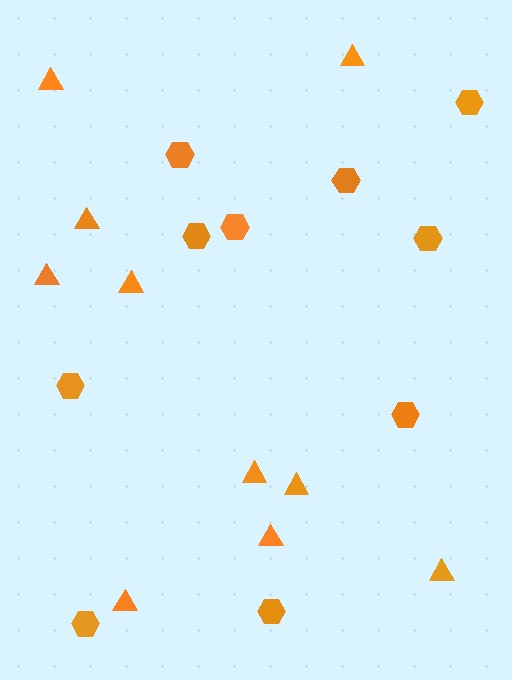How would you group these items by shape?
There are 2 groups: one group of triangles (10) and one group of hexagons (10).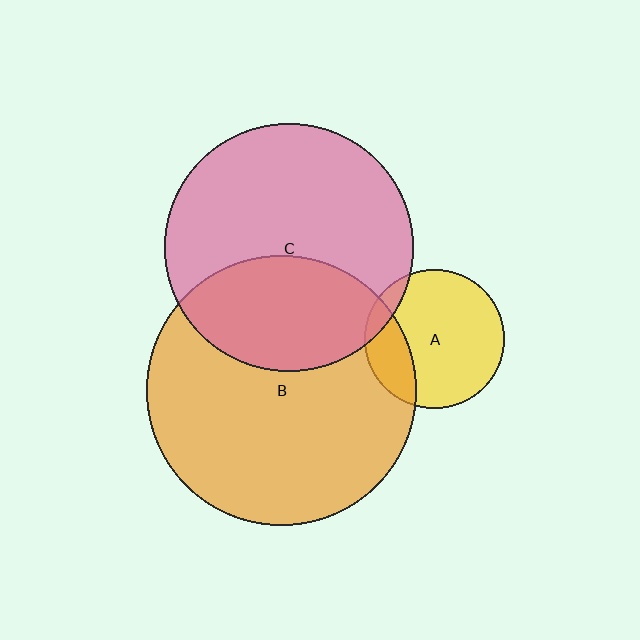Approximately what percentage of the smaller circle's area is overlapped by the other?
Approximately 35%.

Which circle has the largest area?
Circle B (orange).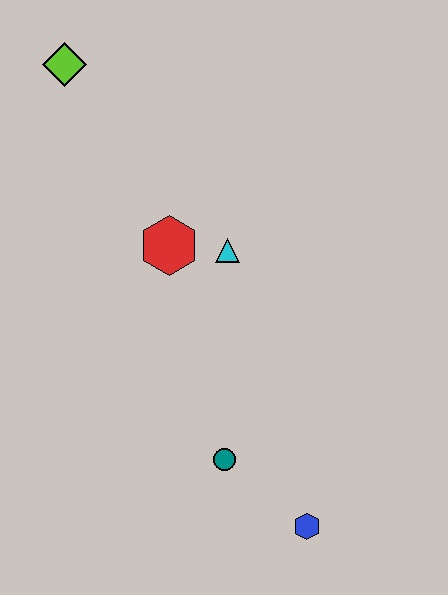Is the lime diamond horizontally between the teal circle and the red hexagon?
No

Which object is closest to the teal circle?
The blue hexagon is closest to the teal circle.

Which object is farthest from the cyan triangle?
The blue hexagon is farthest from the cyan triangle.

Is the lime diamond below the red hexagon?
No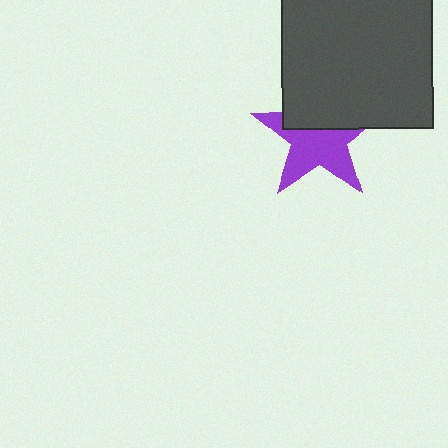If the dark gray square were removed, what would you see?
You would see the complete purple star.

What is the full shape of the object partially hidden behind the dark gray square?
The partially hidden object is a purple star.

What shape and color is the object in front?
The object in front is a dark gray square.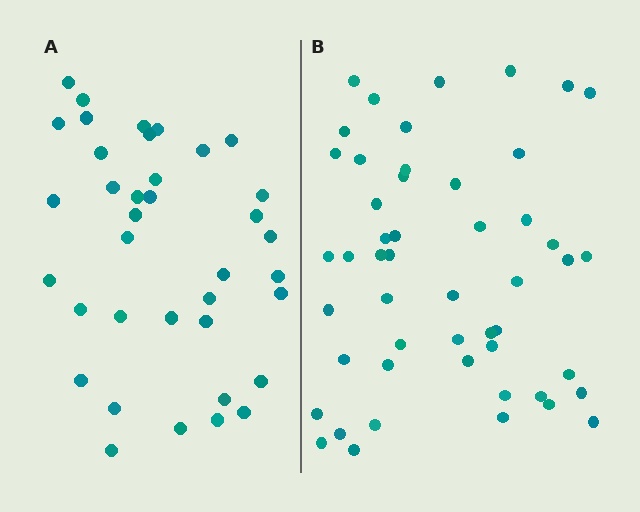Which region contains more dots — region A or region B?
Region B (the right region) has more dots.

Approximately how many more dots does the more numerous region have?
Region B has approximately 15 more dots than region A.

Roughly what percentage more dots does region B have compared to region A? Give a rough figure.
About 35% more.